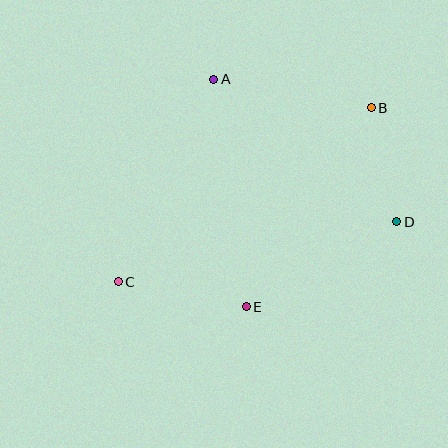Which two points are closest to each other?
Points B and D are closest to each other.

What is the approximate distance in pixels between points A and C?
The distance between A and C is approximately 224 pixels.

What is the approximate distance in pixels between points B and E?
The distance between B and E is approximately 235 pixels.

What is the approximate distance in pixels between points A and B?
The distance between A and B is approximately 160 pixels.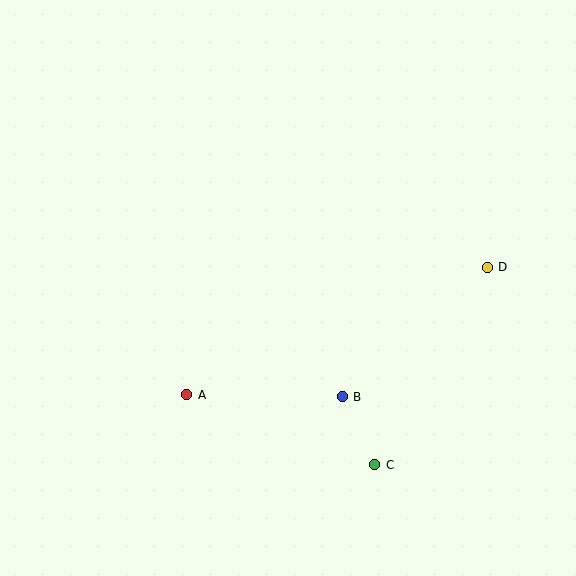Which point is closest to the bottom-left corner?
Point A is closest to the bottom-left corner.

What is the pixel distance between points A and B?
The distance between A and B is 156 pixels.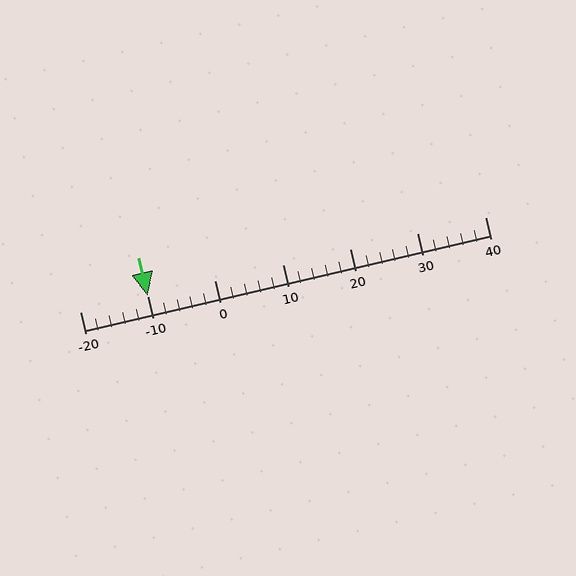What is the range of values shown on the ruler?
The ruler shows values from -20 to 40.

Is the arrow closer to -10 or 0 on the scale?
The arrow is closer to -10.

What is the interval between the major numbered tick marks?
The major tick marks are spaced 10 units apart.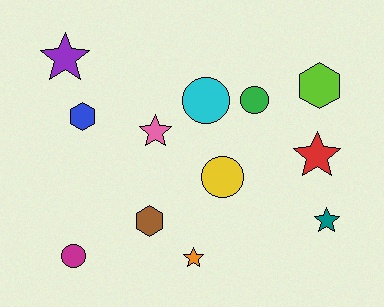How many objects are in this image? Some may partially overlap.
There are 12 objects.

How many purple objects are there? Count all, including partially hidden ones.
There is 1 purple object.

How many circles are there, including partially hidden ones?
There are 4 circles.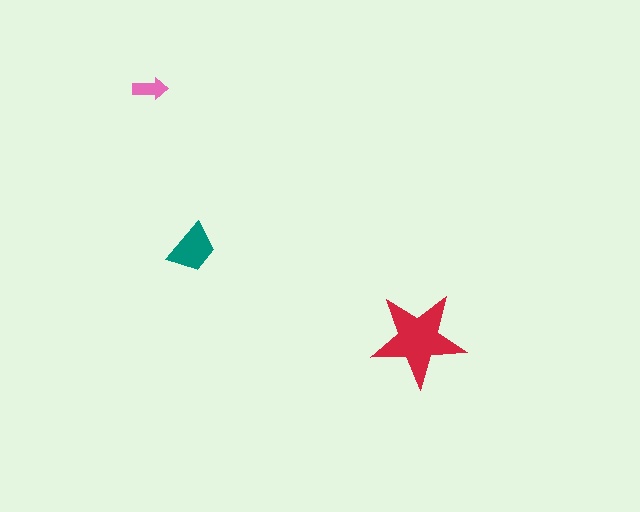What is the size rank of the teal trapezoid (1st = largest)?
2nd.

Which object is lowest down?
The red star is bottommost.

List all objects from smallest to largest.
The pink arrow, the teal trapezoid, the red star.